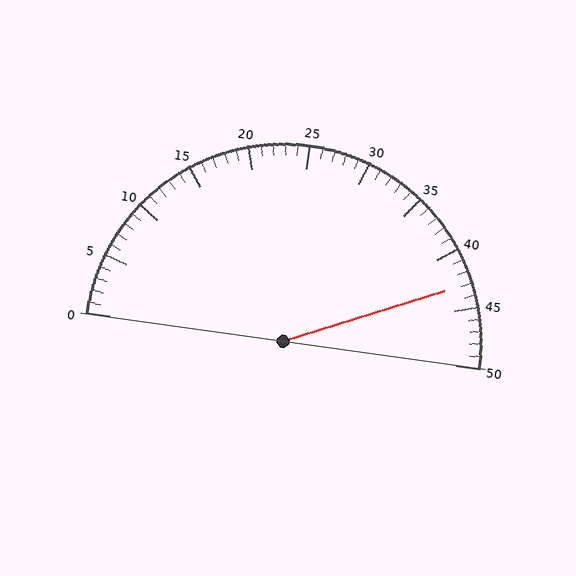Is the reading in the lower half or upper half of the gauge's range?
The reading is in the upper half of the range (0 to 50).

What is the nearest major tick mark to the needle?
The nearest major tick mark is 45.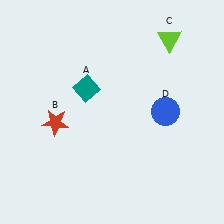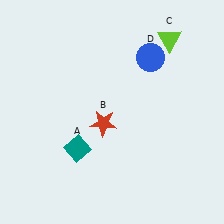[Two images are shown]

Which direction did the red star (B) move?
The red star (B) moved right.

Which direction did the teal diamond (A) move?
The teal diamond (A) moved down.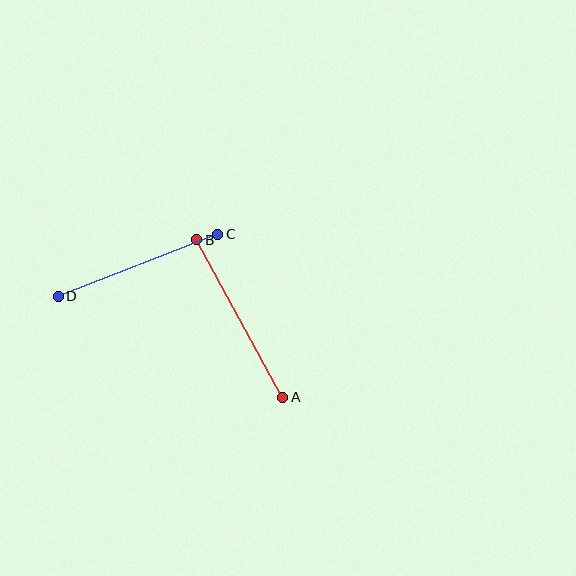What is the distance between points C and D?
The distance is approximately 171 pixels.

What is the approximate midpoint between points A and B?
The midpoint is at approximately (240, 319) pixels.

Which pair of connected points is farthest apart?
Points A and B are farthest apart.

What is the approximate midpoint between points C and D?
The midpoint is at approximately (138, 265) pixels.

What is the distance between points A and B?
The distance is approximately 179 pixels.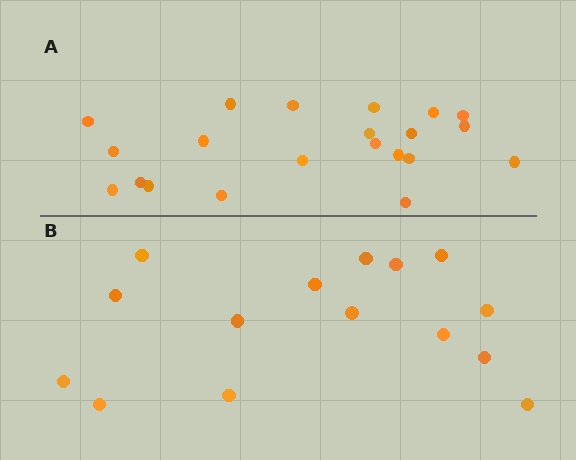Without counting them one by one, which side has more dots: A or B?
Region A (the top region) has more dots.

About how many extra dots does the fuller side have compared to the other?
Region A has about 6 more dots than region B.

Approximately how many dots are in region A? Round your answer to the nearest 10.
About 20 dots. (The exact count is 21, which rounds to 20.)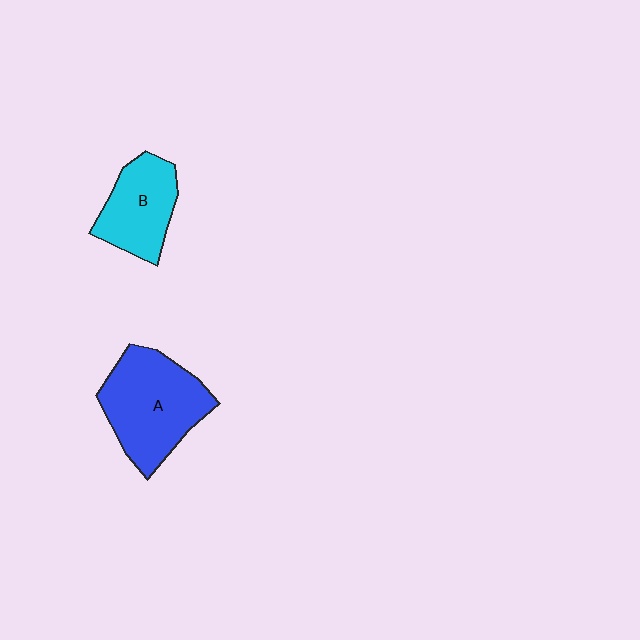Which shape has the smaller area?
Shape B (cyan).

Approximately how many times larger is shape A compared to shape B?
Approximately 1.5 times.